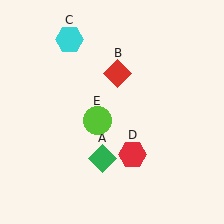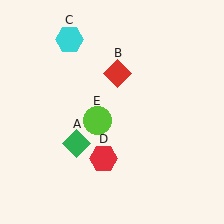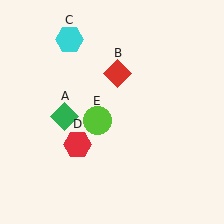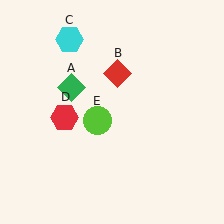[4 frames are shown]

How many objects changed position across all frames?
2 objects changed position: green diamond (object A), red hexagon (object D).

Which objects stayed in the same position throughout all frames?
Red diamond (object B) and cyan hexagon (object C) and lime circle (object E) remained stationary.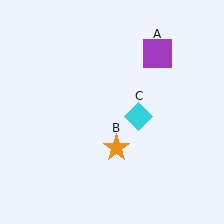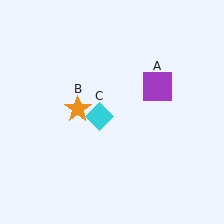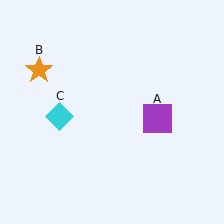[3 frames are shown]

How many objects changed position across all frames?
3 objects changed position: purple square (object A), orange star (object B), cyan diamond (object C).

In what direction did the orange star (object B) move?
The orange star (object B) moved up and to the left.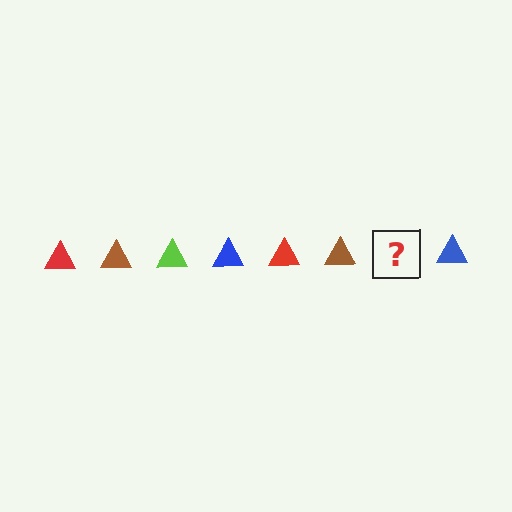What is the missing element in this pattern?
The missing element is a lime triangle.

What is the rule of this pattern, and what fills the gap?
The rule is that the pattern cycles through red, brown, lime, blue triangles. The gap should be filled with a lime triangle.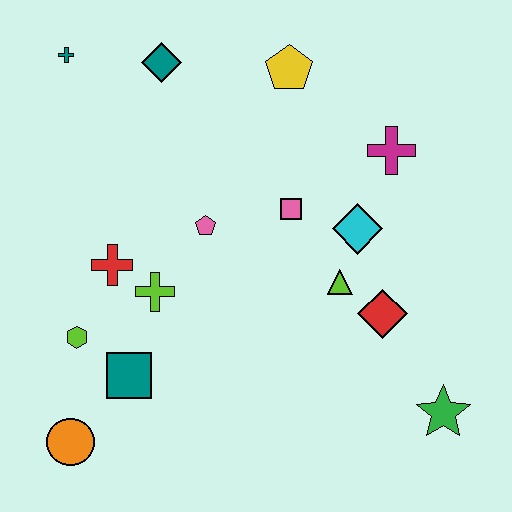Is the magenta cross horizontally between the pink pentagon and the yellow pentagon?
No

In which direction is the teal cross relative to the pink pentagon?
The teal cross is above the pink pentagon.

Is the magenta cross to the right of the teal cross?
Yes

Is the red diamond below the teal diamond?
Yes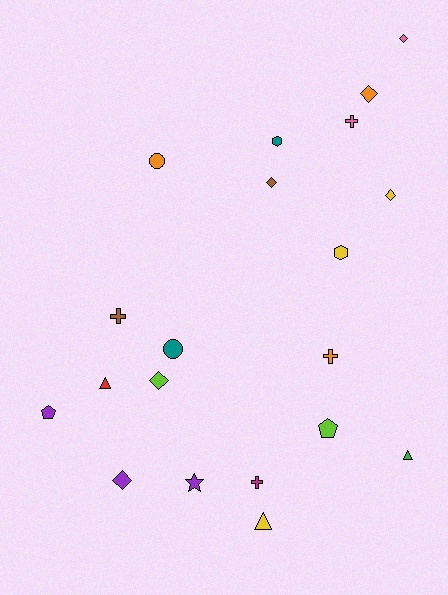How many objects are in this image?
There are 20 objects.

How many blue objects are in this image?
There are no blue objects.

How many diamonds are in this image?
There are 6 diamonds.